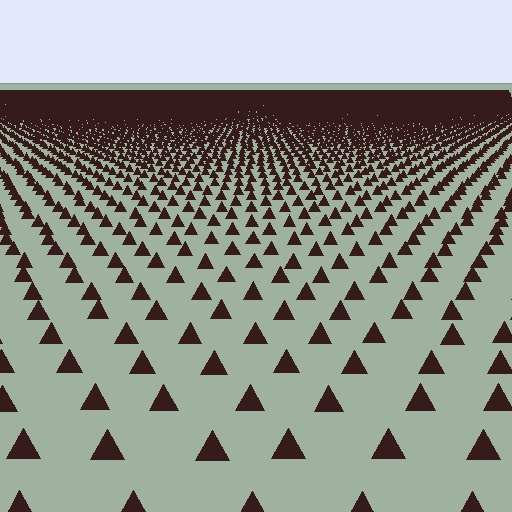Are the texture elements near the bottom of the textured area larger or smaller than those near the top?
Larger. Near the bottom, elements are closer to the viewer and appear at a bigger on-screen size.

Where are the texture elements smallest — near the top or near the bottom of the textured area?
Near the top.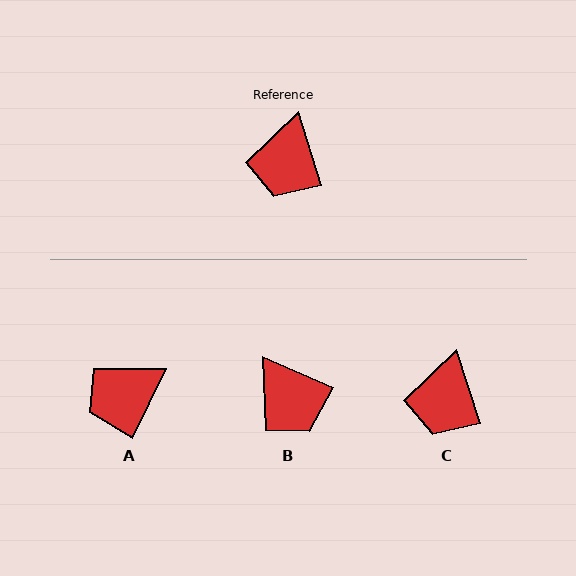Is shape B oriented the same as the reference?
No, it is off by about 49 degrees.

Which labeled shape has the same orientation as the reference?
C.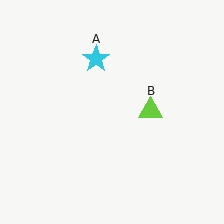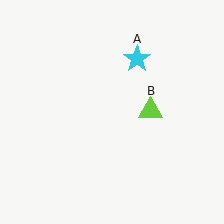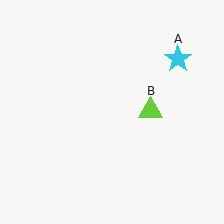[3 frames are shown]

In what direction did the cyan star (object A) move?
The cyan star (object A) moved right.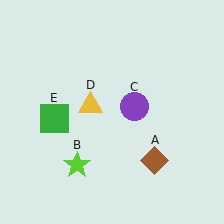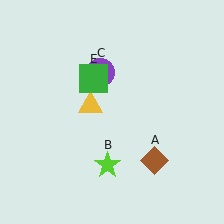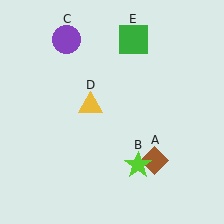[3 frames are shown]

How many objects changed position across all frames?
3 objects changed position: lime star (object B), purple circle (object C), green square (object E).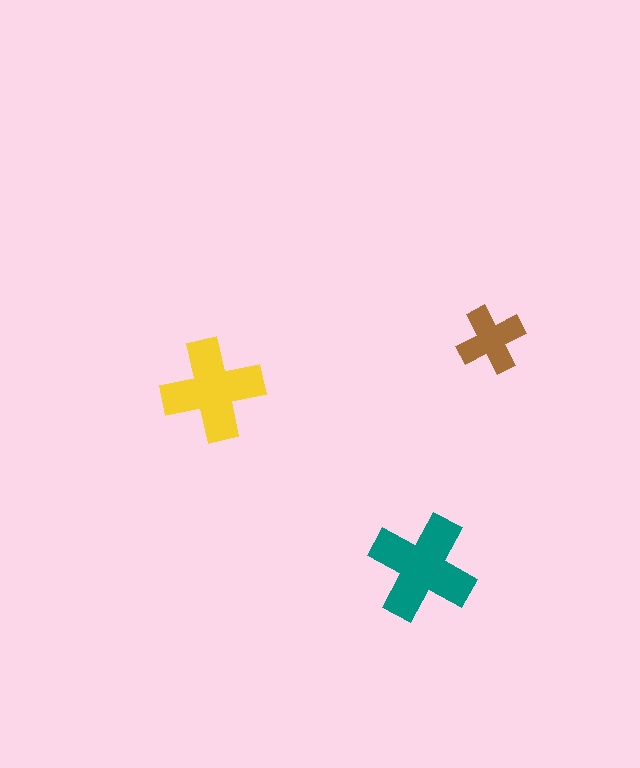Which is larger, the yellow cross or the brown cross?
The yellow one.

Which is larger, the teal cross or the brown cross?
The teal one.